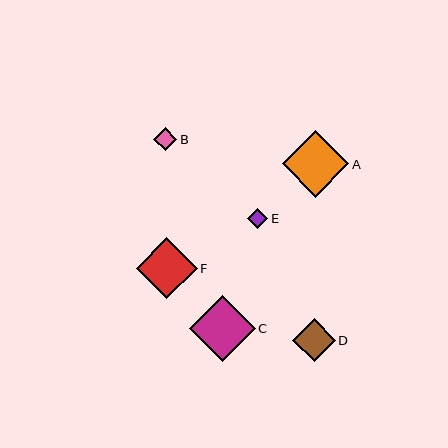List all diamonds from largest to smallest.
From largest to smallest: A, C, F, D, B, E.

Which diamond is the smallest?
Diamond E is the smallest with a size of approximately 21 pixels.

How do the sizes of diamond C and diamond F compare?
Diamond C and diamond F are approximately the same size.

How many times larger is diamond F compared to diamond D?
Diamond F is approximately 1.4 times the size of diamond D.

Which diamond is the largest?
Diamond A is the largest with a size of approximately 66 pixels.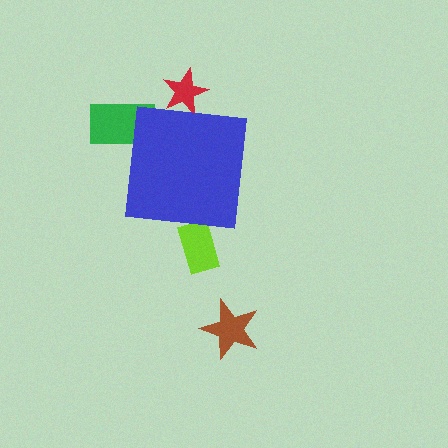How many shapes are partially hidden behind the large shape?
3 shapes are partially hidden.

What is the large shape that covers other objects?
A blue square.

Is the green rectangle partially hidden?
Yes, the green rectangle is partially hidden behind the blue square.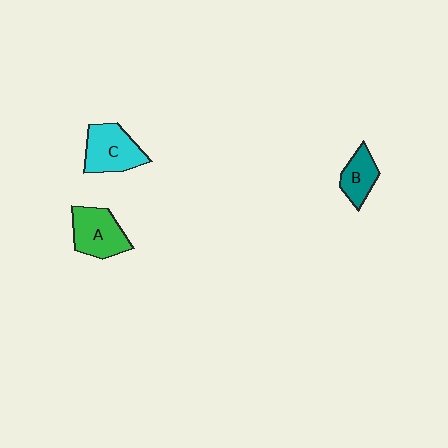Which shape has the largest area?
Shape C (cyan).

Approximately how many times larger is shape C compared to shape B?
Approximately 1.5 times.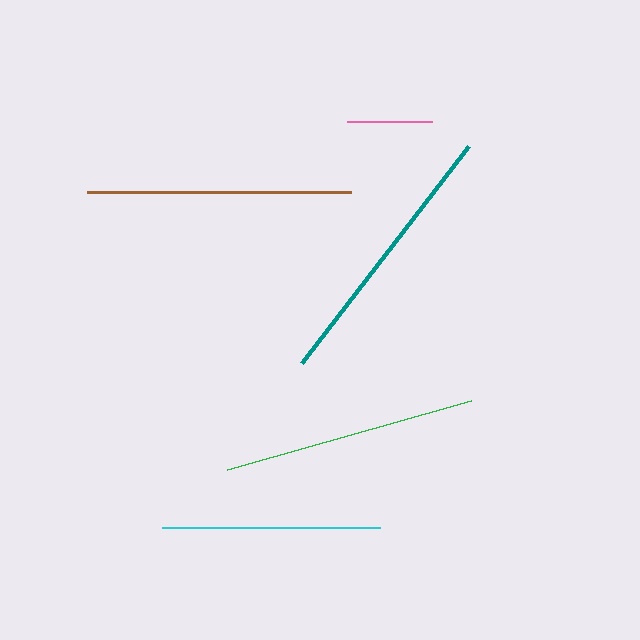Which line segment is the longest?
The teal line is the longest at approximately 273 pixels.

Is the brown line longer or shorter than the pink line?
The brown line is longer than the pink line.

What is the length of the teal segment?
The teal segment is approximately 273 pixels long.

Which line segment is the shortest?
The pink line is the shortest at approximately 85 pixels.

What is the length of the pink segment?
The pink segment is approximately 85 pixels long.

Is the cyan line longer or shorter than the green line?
The green line is longer than the cyan line.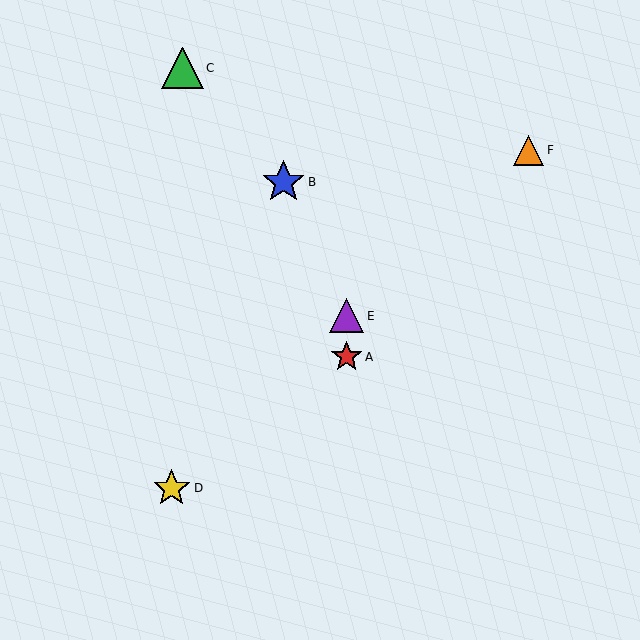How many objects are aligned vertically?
2 objects (A, E) are aligned vertically.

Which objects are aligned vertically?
Objects A, E are aligned vertically.